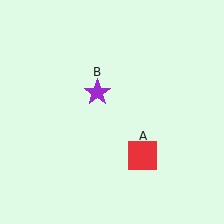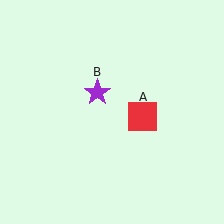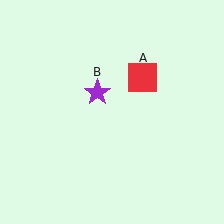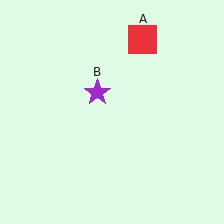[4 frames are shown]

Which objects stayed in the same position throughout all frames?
Purple star (object B) remained stationary.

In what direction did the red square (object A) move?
The red square (object A) moved up.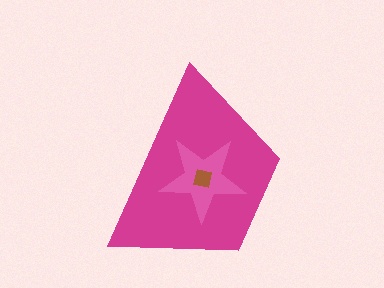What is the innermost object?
The brown square.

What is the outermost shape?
The magenta trapezoid.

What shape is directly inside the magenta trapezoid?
The pink star.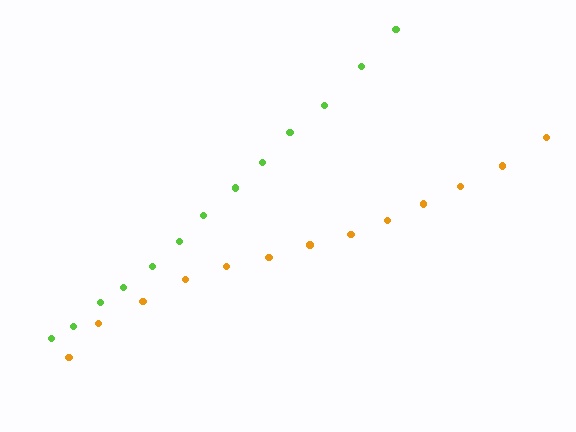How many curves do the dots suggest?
There are 2 distinct paths.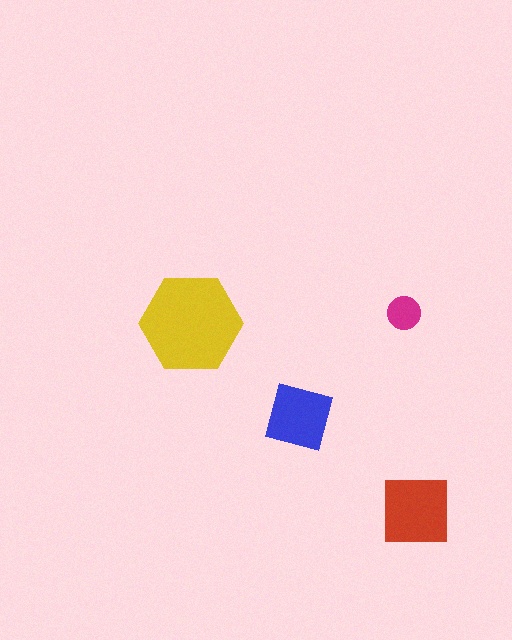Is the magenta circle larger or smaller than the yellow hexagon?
Smaller.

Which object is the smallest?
The magenta circle.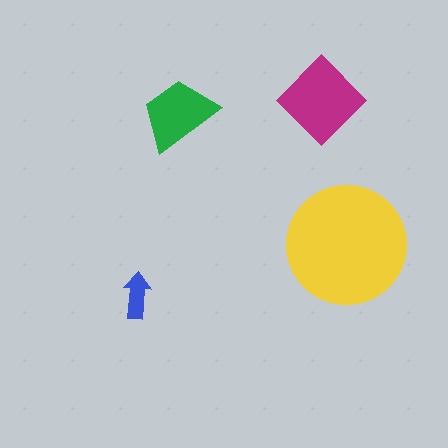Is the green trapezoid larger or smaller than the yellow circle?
Smaller.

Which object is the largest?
The yellow circle.